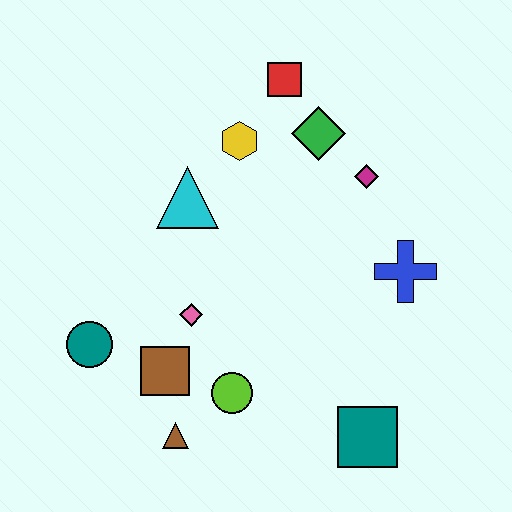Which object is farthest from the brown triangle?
The red square is farthest from the brown triangle.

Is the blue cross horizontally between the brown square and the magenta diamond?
No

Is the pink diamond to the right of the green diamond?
No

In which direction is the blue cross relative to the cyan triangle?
The blue cross is to the right of the cyan triangle.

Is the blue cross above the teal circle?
Yes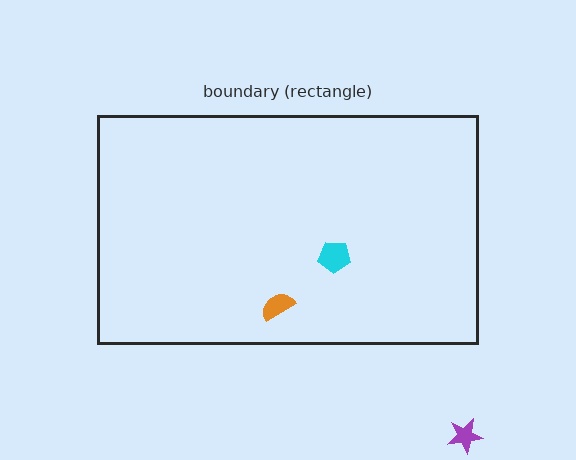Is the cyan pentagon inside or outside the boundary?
Inside.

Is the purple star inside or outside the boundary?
Outside.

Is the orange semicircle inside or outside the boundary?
Inside.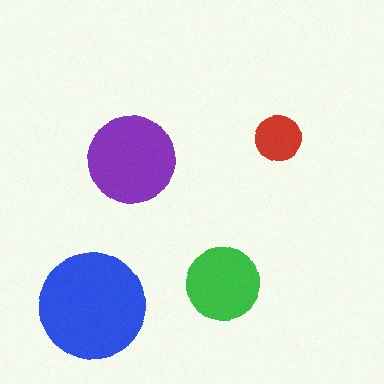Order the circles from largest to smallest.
the blue one, the purple one, the green one, the red one.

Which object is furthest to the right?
The red circle is rightmost.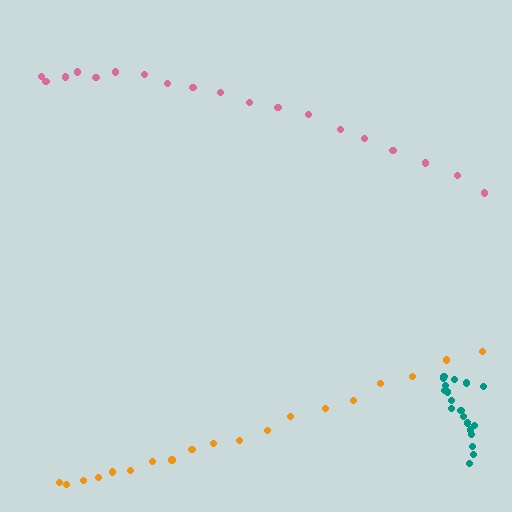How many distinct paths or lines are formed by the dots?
There are 3 distinct paths.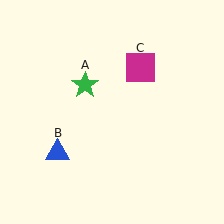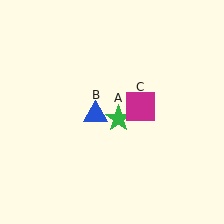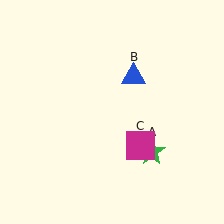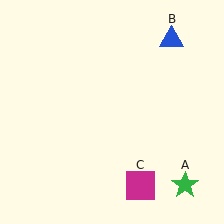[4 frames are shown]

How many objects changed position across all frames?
3 objects changed position: green star (object A), blue triangle (object B), magenta square (object C).